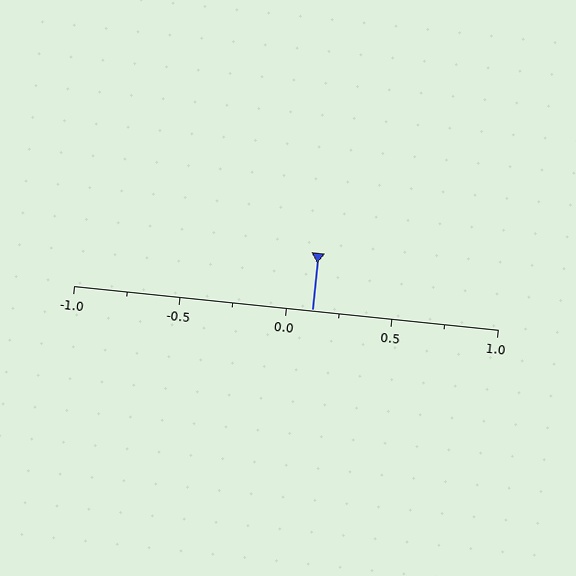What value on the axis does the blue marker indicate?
The marker indicates approximately 0.12.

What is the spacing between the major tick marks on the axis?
The major ticks are spaced 0.5 apart.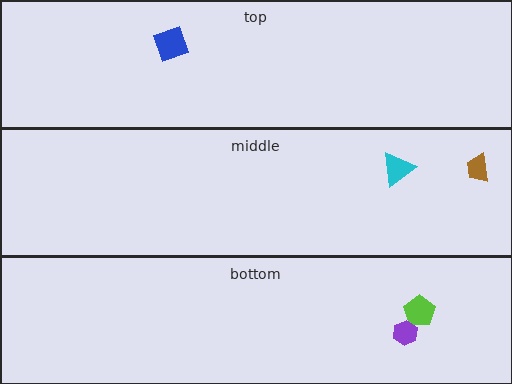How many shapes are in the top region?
1.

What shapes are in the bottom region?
The lime pentagon, the purple hexagon.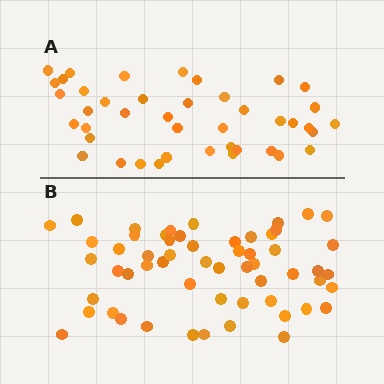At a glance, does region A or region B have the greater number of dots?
Region B (the bottom region) has more dots.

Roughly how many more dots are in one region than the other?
Region B has approximately 15 more dots than region A.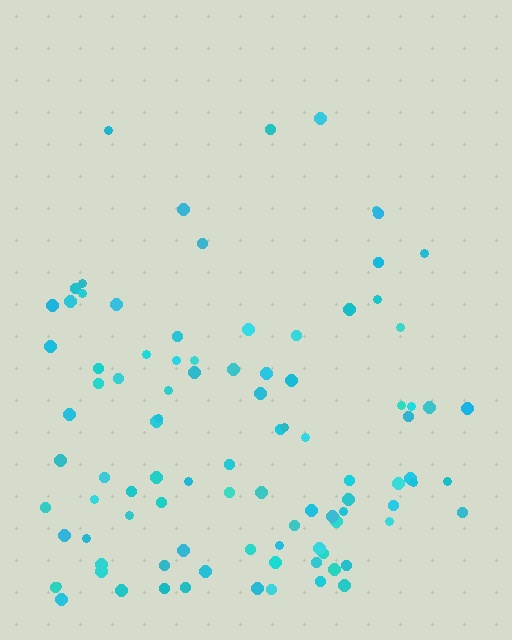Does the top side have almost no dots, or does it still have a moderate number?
Still a moderate number, just noticeably fewer than the bottom.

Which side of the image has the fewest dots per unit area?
The top.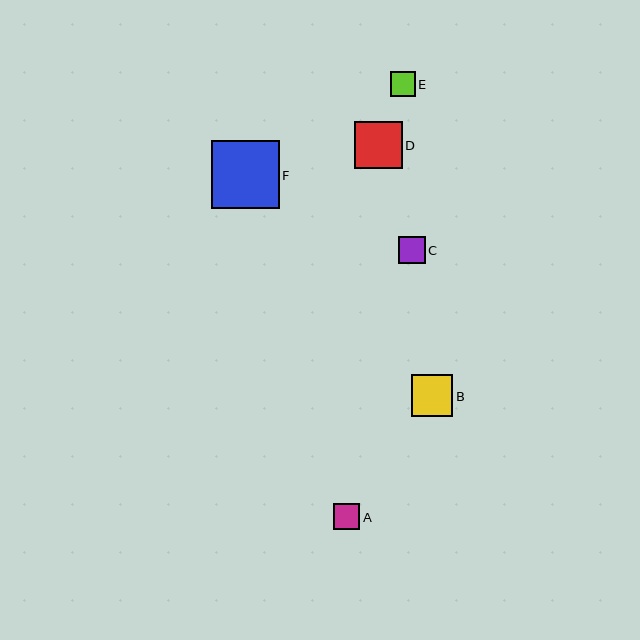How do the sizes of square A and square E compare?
Square A and square E are approximately the same size.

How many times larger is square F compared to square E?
Square F is approximately 2.8 times the size of square E.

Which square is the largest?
Square F is the largest with a size of approximately 67 pixels.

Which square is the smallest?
Square E is the smallest with a size of approximately 24 pixels.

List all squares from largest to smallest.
From largest to smallest: F, D, B, C, A, E.